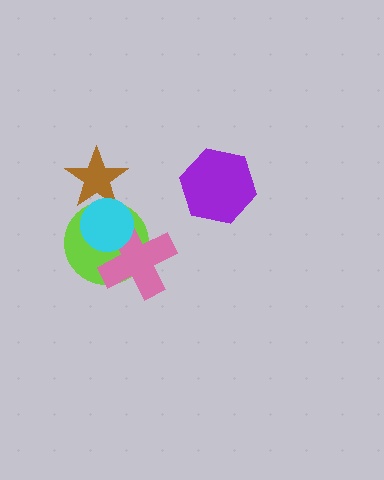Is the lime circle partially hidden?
Yes, it is partially covered by another shape.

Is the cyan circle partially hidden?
No, no other shape covers it.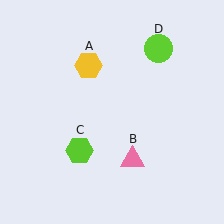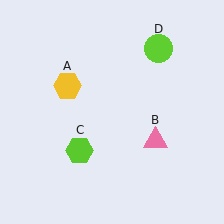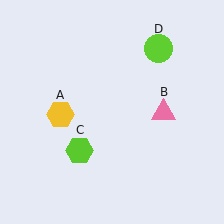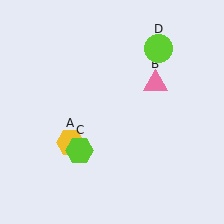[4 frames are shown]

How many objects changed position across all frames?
2 objects changed position: yellow hexagon (object A), pink triangle (object B).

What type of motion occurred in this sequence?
The yellow hexagon (object A), pink triangle (object B) rotated counterclockwise around the center of the scene.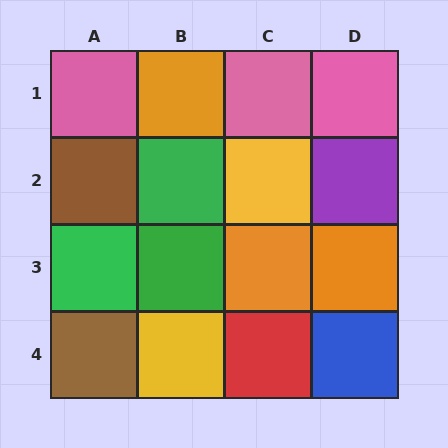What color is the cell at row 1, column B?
Orange.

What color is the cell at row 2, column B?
Green.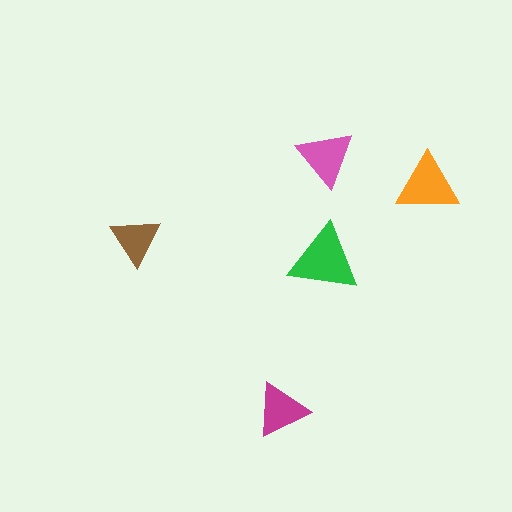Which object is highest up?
The pink triangle is topmost.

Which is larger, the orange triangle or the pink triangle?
The orange one.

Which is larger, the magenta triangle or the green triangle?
The green one.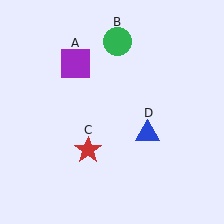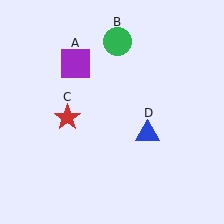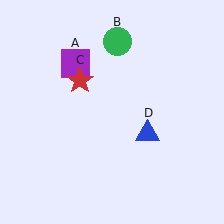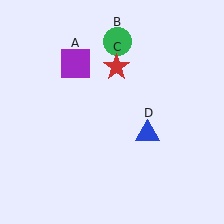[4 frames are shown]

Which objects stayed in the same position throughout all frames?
Purple square (object A) and green circle (object B) and blue triangle (object D) remained stationary.